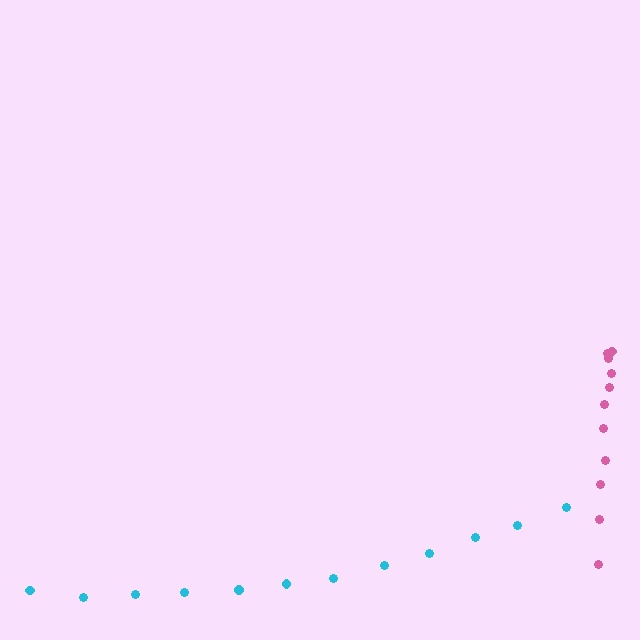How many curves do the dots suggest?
There are 2 distinct paths.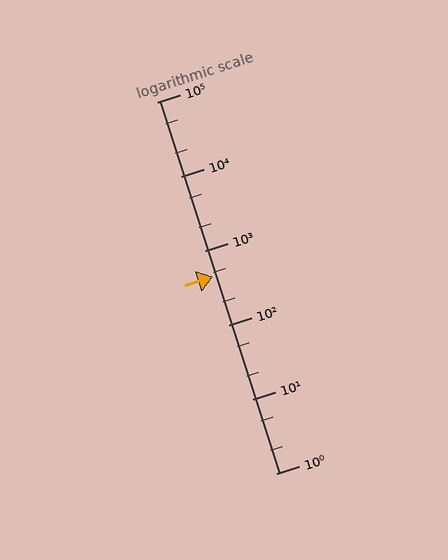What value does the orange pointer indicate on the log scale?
The pointer indicates approximately 440.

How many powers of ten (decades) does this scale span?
The scale spans 5 decades, from 1 to 100000.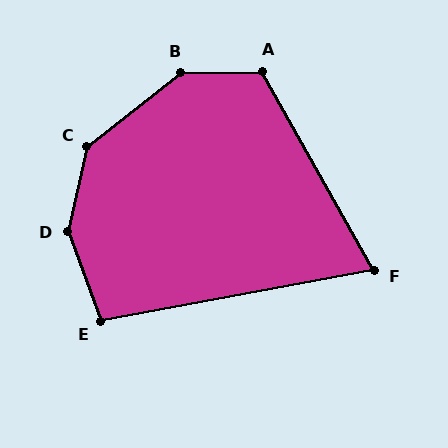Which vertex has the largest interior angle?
D, at approximately 146 degrees.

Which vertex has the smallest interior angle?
F, at approximately 71 degrees.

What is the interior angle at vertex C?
Approximately 142 degrees (obtuse).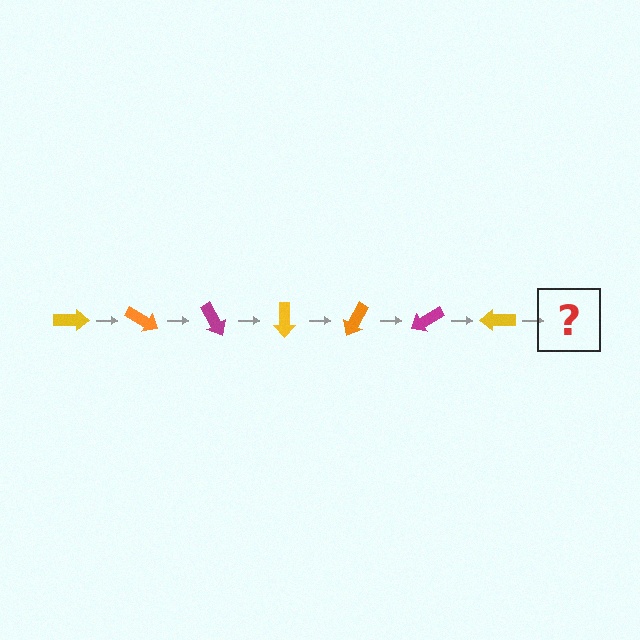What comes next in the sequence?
The next element should be an orange arrow, rotated 210 degrees from the start.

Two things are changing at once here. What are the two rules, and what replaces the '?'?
The two rules are that it rotates 30 degrees each step and the color cycles through yellow, orange, and magenta. The '?' should be an orange arrow, rotated 210 degrees from the start.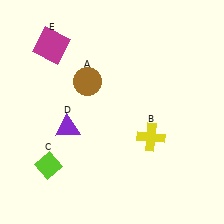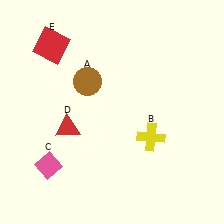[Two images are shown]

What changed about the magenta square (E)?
In Image 1, E is magenta. In Image 2, it changed to red.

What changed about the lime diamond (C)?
In Image 1, C is lime. In Image 2, it changed to pink.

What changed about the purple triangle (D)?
In Image 1, D is purple. In Image 2, it changed to red.